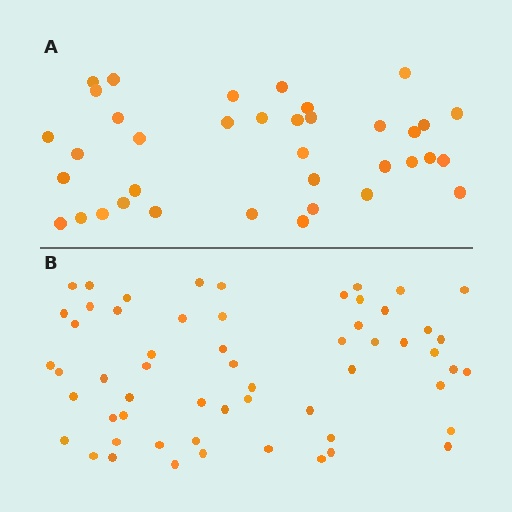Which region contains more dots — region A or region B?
Region B (the bottom region) has more dots.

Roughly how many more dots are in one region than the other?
Region B has approximately 20 more dots than region A.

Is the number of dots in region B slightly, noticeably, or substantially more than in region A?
Region B has substantially more. The ratio is roughly 1.6 to 1.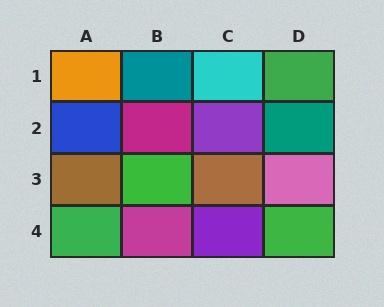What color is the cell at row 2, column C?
Purple.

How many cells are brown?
2 cells are brown.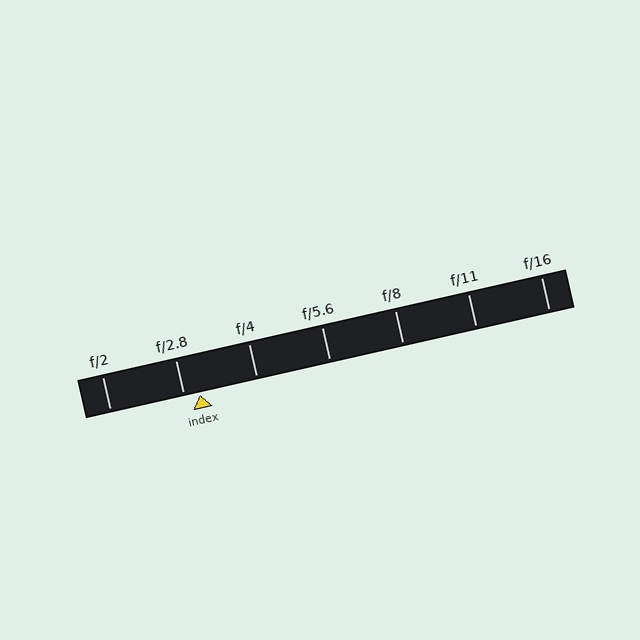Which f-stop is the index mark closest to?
The index mark is closest to f/2.8.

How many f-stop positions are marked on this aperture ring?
There are 7 f-stop positions marked.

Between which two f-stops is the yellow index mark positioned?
The index mark is between f/2.8 and f/4.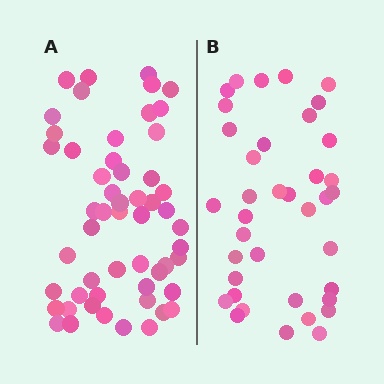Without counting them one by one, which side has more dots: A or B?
Region A (the left region) has more dots.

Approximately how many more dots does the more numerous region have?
Region A has approximately 15 more dots than region B.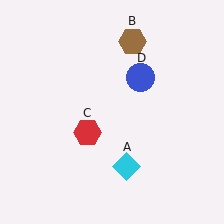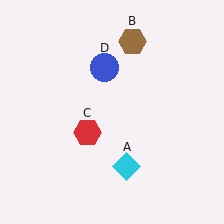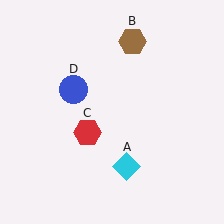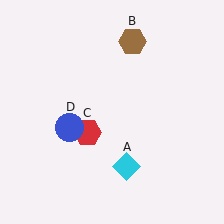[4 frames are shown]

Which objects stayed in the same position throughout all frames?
Cyan diamond (object A) and brown hexagon (object B) and red hexagon (object C) remained stationary.